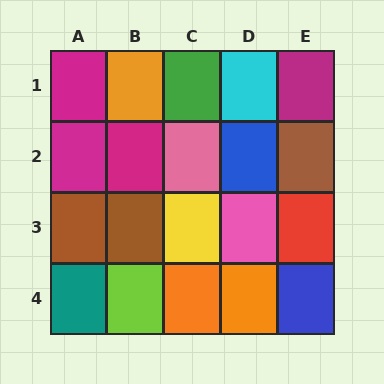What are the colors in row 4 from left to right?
Teal, lime, orange, orange, blue.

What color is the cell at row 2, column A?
Magenta.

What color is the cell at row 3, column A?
Brown.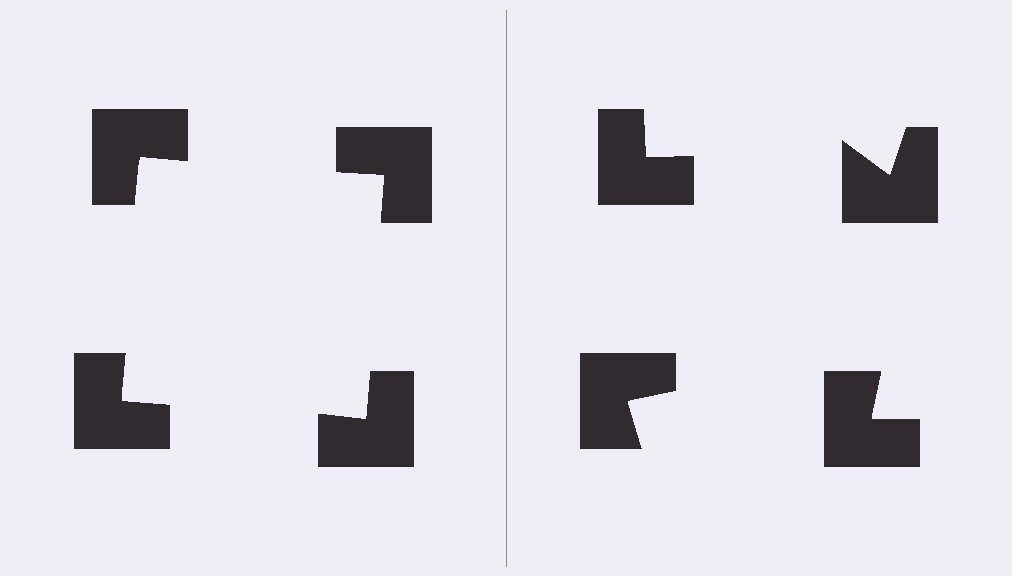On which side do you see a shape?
An illusory square appears on the left side. On the right side the wedge cuts are rotated, so no coherent shape forms.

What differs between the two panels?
The notched squares are positioned identically on both sides; only the wedge orientations differ. On the left they align to a square; on the right they are misaligned.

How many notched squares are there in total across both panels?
8 — 4 on each side.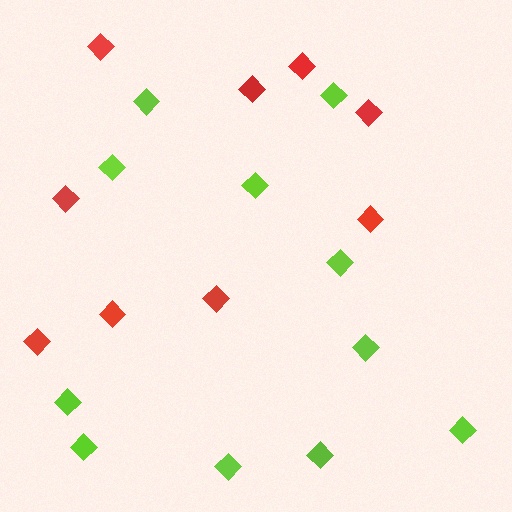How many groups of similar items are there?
There are 2 groups: one group of lime diamonds (11) and one group of red diamonds (9).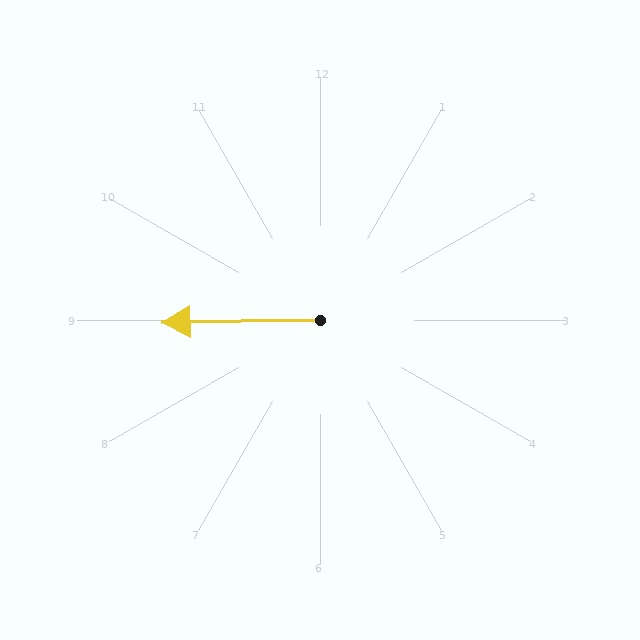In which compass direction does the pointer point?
West.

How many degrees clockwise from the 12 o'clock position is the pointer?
Approximately 269 degrees.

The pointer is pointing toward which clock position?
Roughly 9 o'clock.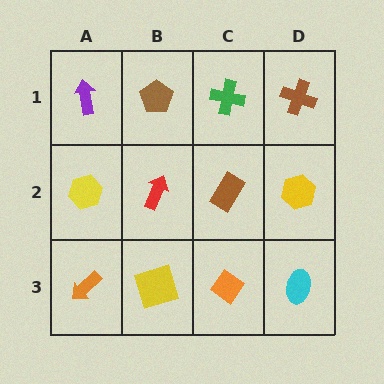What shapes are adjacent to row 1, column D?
A yellow hexagon (row 2, column D), a green cross (row 1, column C).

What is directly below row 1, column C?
A brown rectangle.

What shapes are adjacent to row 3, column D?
A yellow hexagon (row 2, column D), an orange diamond (row 3, column C).